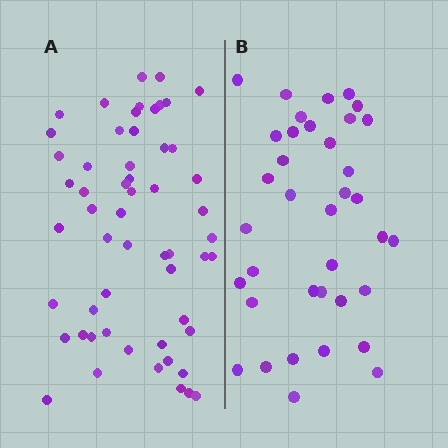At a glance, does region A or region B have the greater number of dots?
Region A (the left region) has more dots.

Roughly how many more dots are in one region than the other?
Region A has approximately 20 more dots than region B.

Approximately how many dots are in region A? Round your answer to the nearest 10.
About 60 dots. (The exact count is 56, which rounds to 60.)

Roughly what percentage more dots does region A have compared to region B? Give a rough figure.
About 50% more.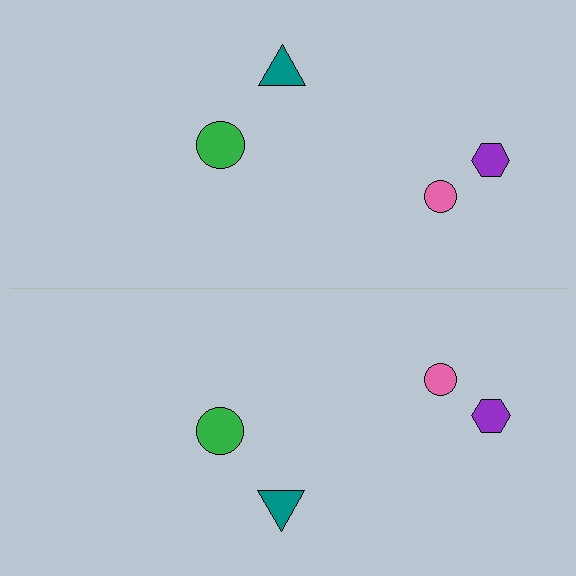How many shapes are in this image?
There are 8 shapes in this image.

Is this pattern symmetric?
Yes, this pattern has bilateral (reflection) symmetry.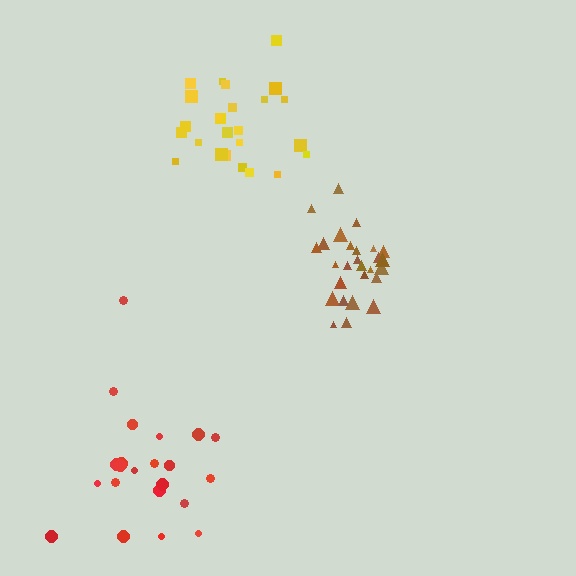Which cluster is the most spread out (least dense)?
Red.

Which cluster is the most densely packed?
Brown.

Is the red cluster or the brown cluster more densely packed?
Brown.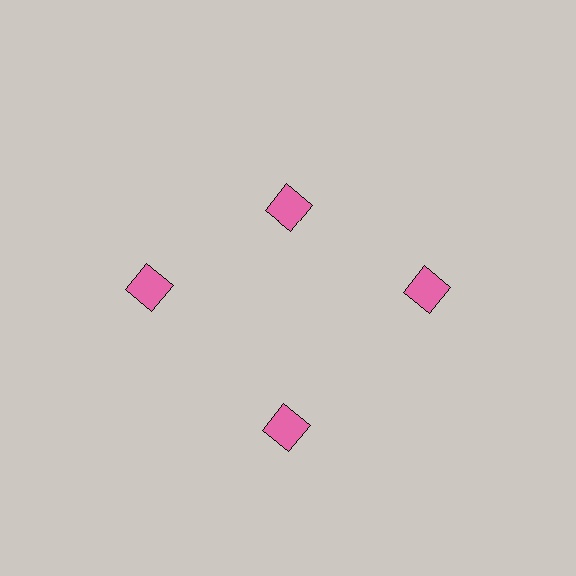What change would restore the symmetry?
The symmetry would be restored by moving it outward, back onto the ring so that all 4 diamonds sit at equal angles and equal distance from the center.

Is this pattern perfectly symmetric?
No. The 4 pink diamonds are arranged in a ring, but one element near the 12 o'clock position is pulled inward toward the center, breaking the 4-fold rotational symmetry.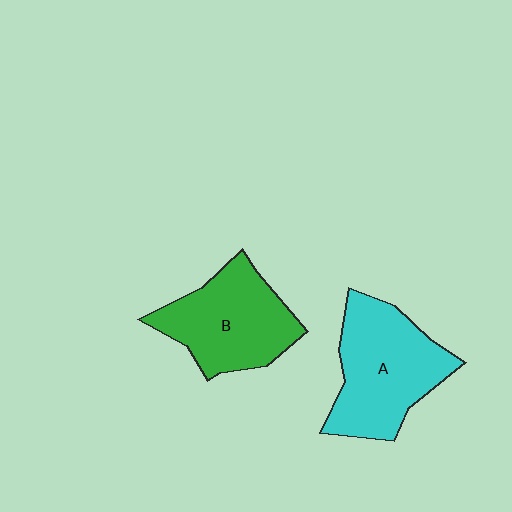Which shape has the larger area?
Shape A (cyan).